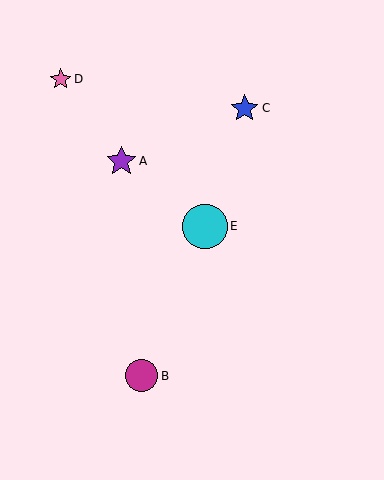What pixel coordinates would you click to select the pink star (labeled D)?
Click at (61, 79) to select the pink star D.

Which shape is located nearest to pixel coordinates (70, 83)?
The pink star (labeled D) at (61, 79) is nearest to that location.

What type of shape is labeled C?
Shape C is a blue star.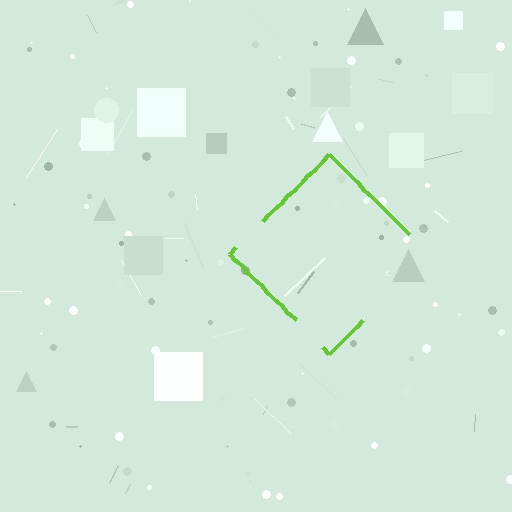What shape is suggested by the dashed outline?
The dashed outline suggests a diamond.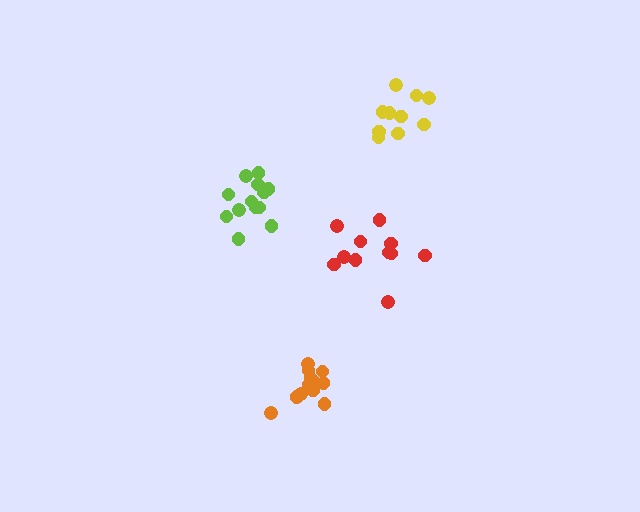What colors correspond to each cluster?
The clusters are colored: red, orange, lime, yellow.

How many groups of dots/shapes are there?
There are 4 groups.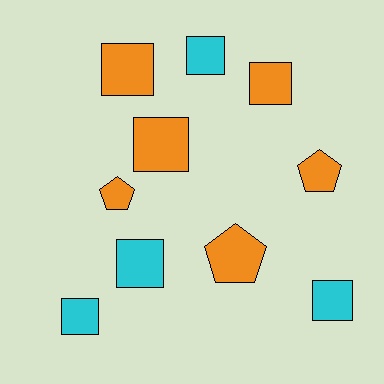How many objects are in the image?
There are 10 objects.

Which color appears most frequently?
Orange, with 6 objects.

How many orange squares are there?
There are 3 orange squares.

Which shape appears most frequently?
Square, with 7 objects.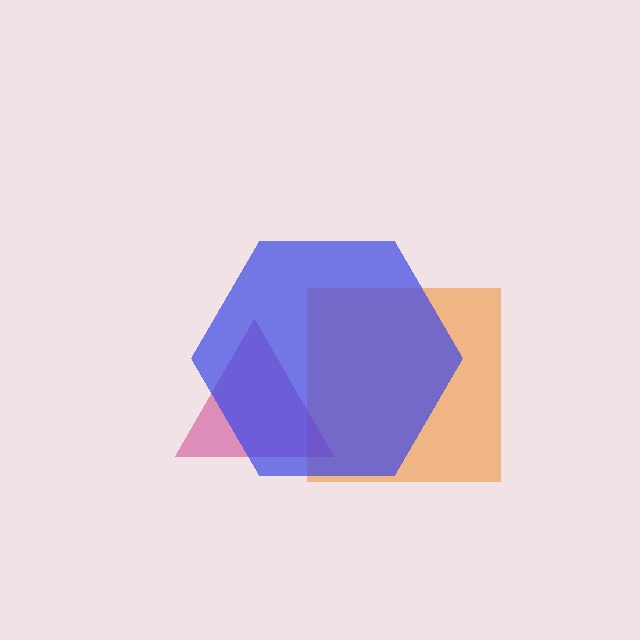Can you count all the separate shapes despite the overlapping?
Yes, there are 3 separate shapes.